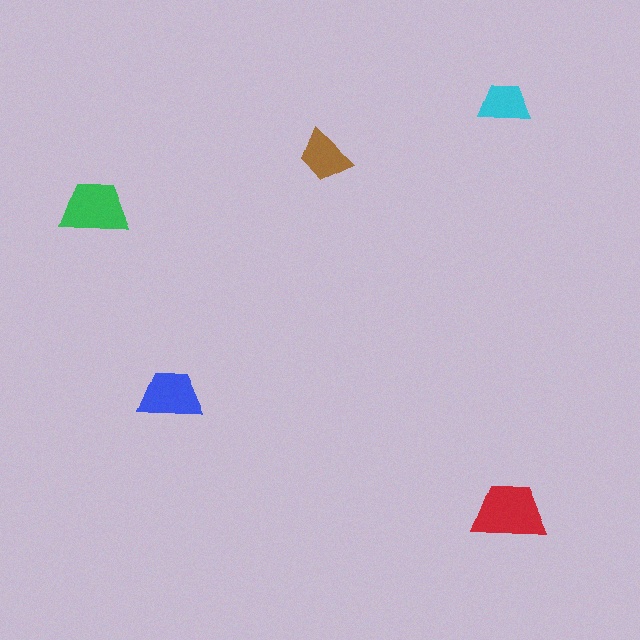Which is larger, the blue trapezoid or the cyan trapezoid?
The blue one.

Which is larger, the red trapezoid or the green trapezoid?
The red one.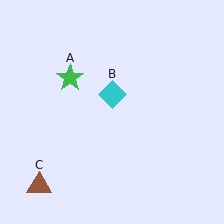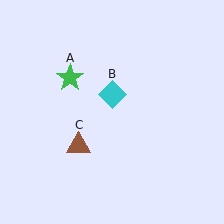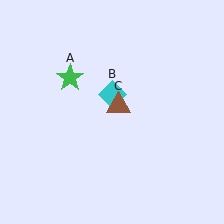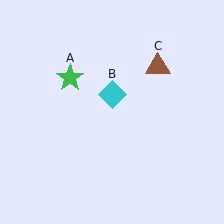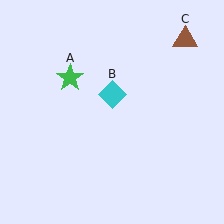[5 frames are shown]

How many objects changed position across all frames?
1 object changed position: brown triangle (object C).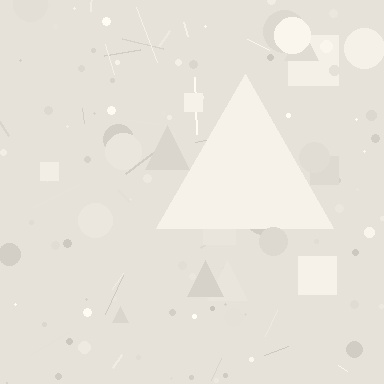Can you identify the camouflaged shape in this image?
The camouflaged shape is a triangle.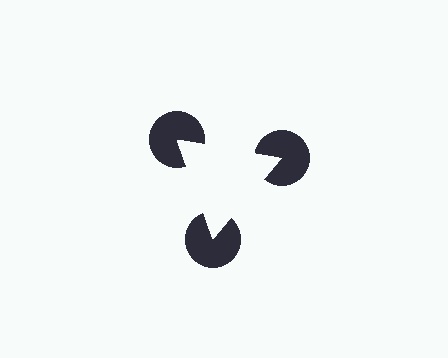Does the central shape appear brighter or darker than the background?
It typically appears slightly brighter than the background, even though no actual brightness change is drawn.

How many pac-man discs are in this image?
There are 3 — one at each vertex of the illusory triangle.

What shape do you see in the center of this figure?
An illusory triangle — its edges are inferred from the aligned wedge cuts in the pac-man discs, not physically drawn.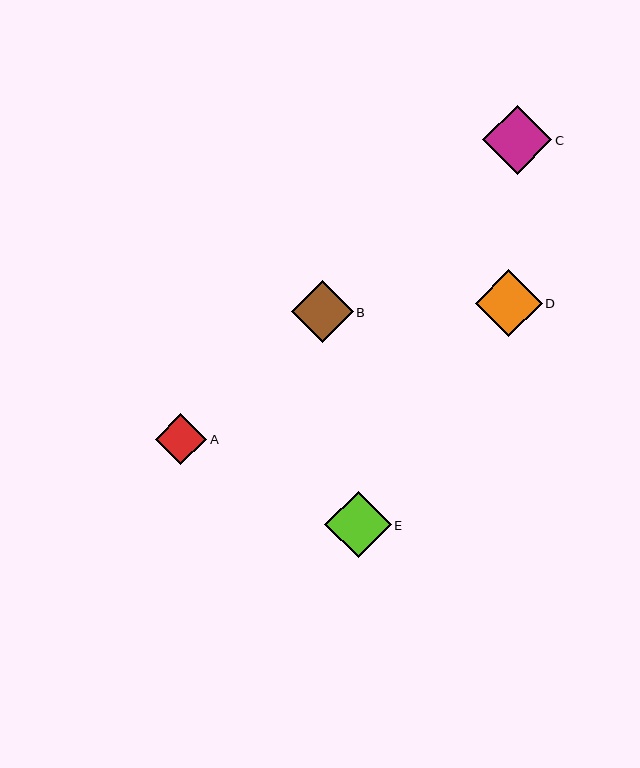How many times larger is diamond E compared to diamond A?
Diamond E is approximately 1.3 times the size of diamond A.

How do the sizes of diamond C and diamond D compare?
Diamond C and diamond D are approximately the same size.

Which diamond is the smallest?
Diamond A is the smallest with a size of approximately 52 pixels.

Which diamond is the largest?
Diamond C is the largest with a size of approximately 69 pixels.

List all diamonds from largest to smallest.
From largest to smallest: C, D, E, B, A.